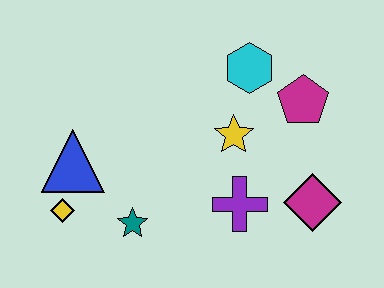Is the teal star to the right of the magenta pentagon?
No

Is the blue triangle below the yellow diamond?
No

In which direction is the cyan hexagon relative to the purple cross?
The cyan hexagon is above the purple cross.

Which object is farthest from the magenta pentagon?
The yellow diamond is farthest from the magenta pentagon.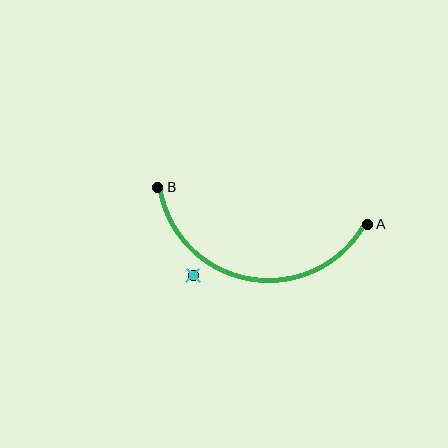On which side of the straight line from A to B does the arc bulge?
The arc bulges below the straight line connecting A and B.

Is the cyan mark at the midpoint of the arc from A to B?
No — the cyan mark does not lie on the arc at all. It sits slightly outside the curve.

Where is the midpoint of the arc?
The arc midpoint is the point on the curve farthest from the straight line joining A and B. It sits below that line.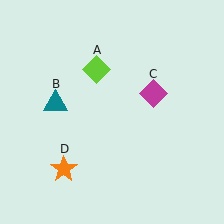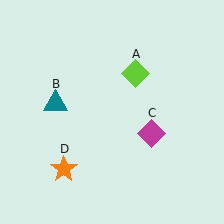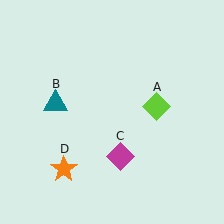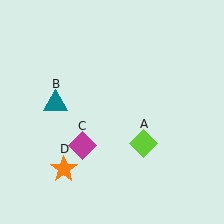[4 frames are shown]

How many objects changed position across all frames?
2 objects changed position: lime diamond (object A), magenta diamond (object C).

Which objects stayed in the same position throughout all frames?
Teal triangle (object B) and orange star (object D) remained stationary.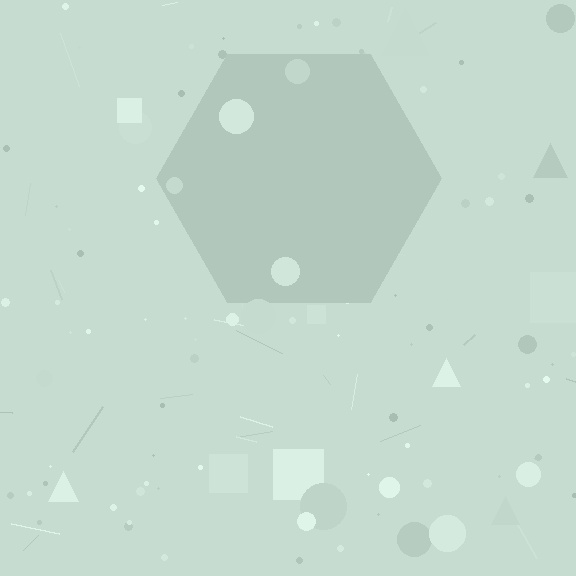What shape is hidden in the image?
A hexagon is hidden in the image.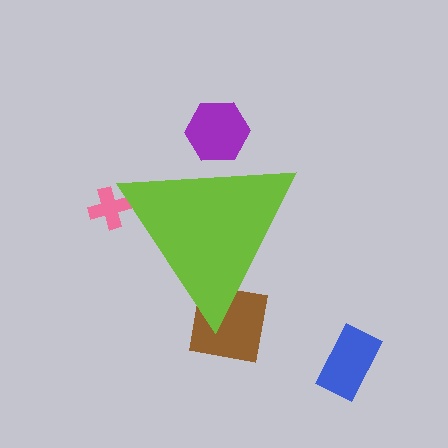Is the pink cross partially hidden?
Yes, the pink cross is partially hidden behind the lime triangle.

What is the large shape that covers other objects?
A lime triangle.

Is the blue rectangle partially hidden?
No, the blue rectangle is fully visible.